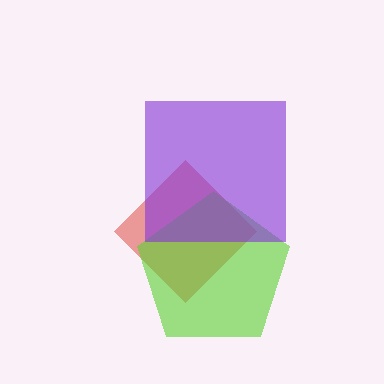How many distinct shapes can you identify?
There are 3 distinct shapes: a red diamond, a lime pentagon, a purple square.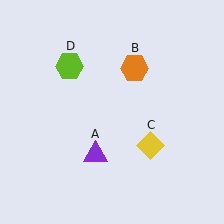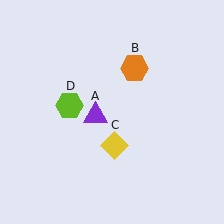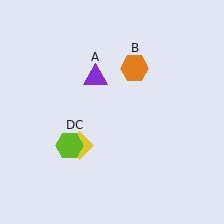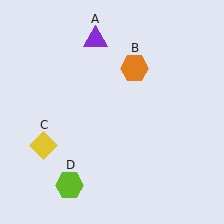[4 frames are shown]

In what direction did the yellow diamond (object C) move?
The yellow diamond (object C) moved left.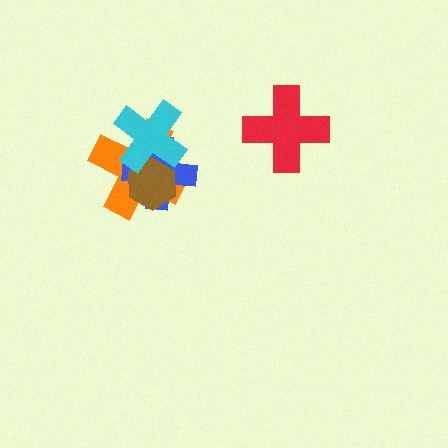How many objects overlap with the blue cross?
3 objects overlap with the blue cross.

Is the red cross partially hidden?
No, no other shape covers it.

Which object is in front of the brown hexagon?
The cyan cross is in front of the brown hexagon.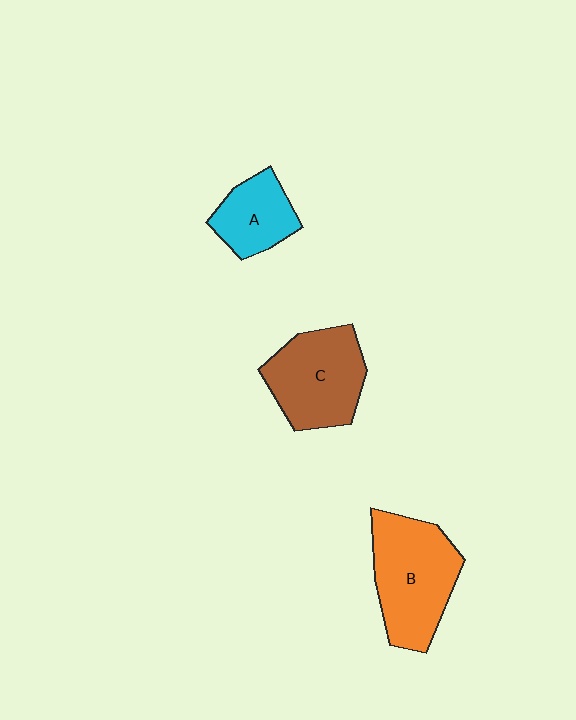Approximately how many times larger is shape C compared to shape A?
Approximately 1.6 times.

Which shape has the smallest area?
Shape A (cyan).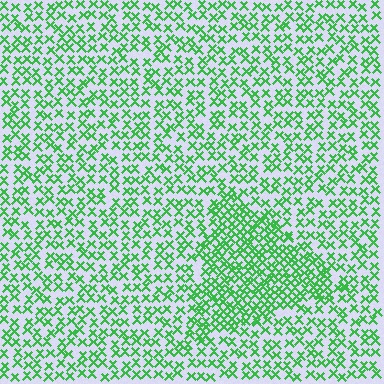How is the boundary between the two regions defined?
The boundary is defined by a change in element density (approximately 1.8x ratio). All elements are the same color, size, and shape.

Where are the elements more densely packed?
The elements are more densely packed inside the triangle boundary.